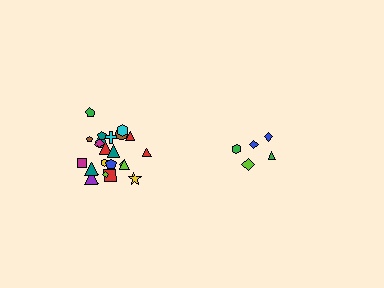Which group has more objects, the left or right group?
The left group.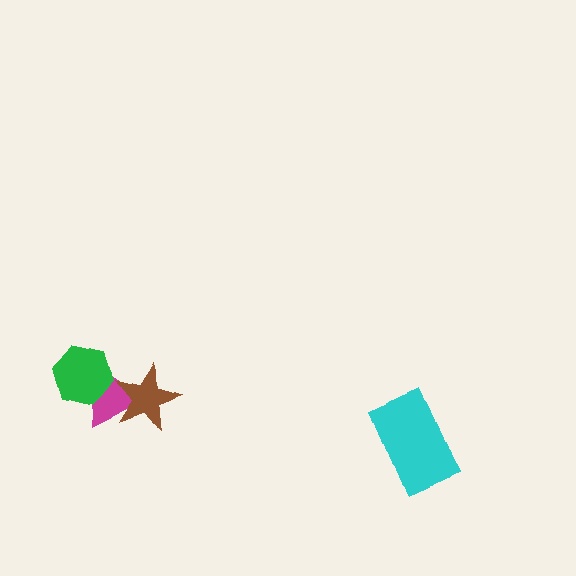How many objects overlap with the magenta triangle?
2 objects overlap with the magenta triangle.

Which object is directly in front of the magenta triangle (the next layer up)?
The brown star is directly in front of the magenta triangle.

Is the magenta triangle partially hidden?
Yes, it is partially covered by another shape.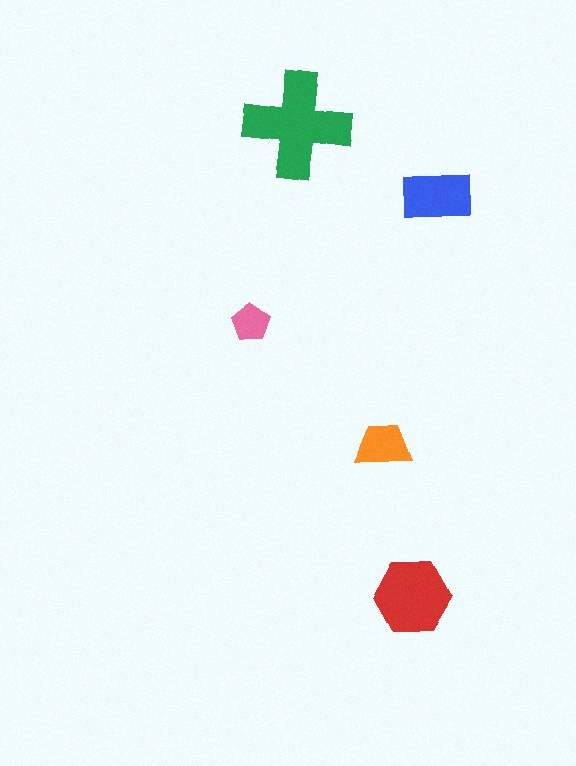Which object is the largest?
The green cross.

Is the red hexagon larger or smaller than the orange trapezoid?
Larger.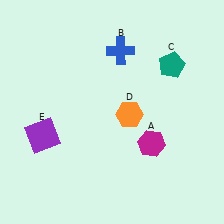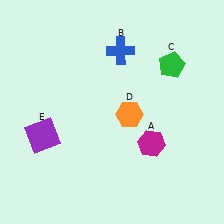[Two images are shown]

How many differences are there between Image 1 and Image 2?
There is 1 difference between the two images.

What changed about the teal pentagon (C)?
In Image 1, C is teal. In Image 2, it changed to green.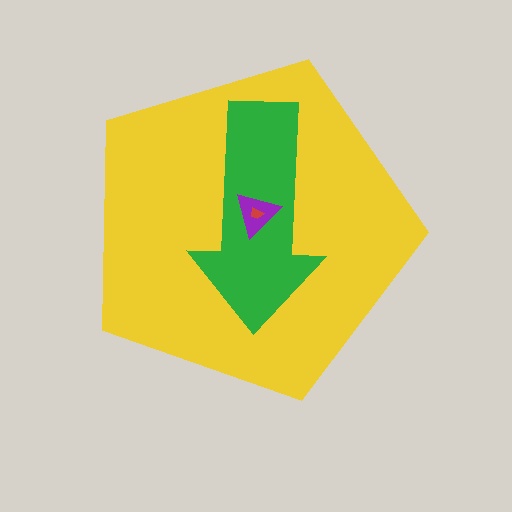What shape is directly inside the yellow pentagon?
The green arrow.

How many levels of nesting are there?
4.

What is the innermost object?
The red trapezoid.